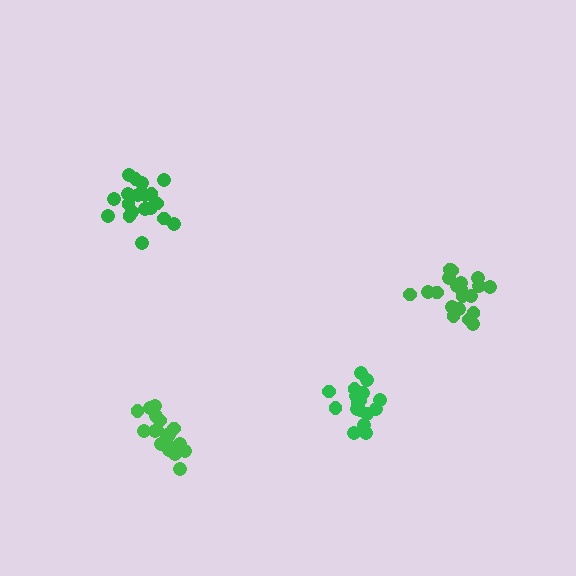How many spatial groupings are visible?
There are 4 spatial groupings.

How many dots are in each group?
Group 1: 20 dots, Group 2: 18 dots, Group 3: 20 dots, Group 4: 19 dots (77 total).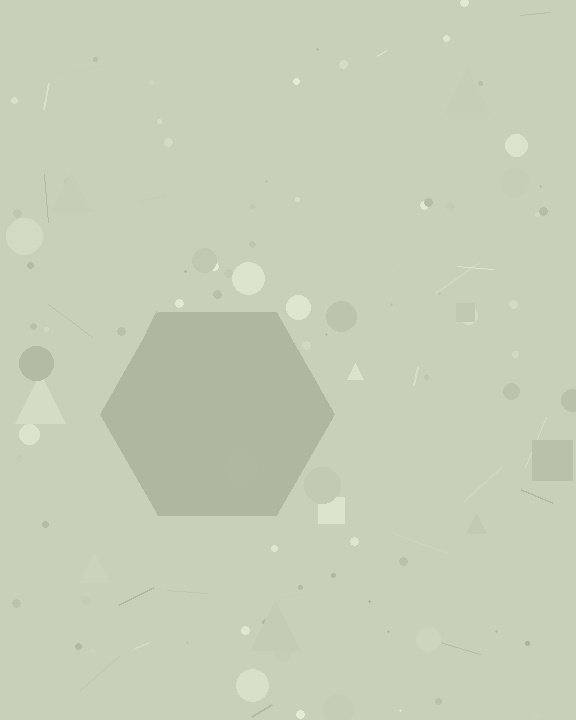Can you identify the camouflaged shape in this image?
The camouflaged shape is a hexagon.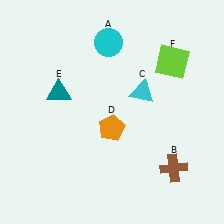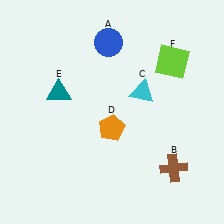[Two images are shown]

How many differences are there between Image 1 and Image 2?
There is 1 difference between the two images.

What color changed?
The circle (A) changed from cyan in Image 1 to blue in Image 2.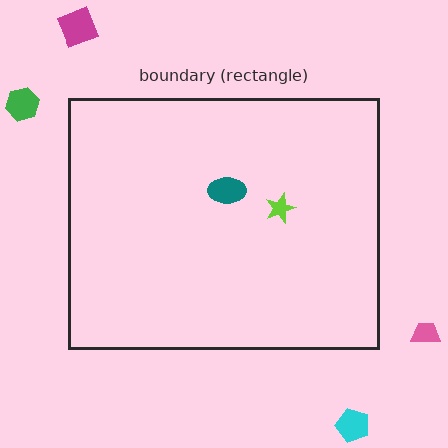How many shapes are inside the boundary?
2 inside, 4 outside.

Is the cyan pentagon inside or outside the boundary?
Outside.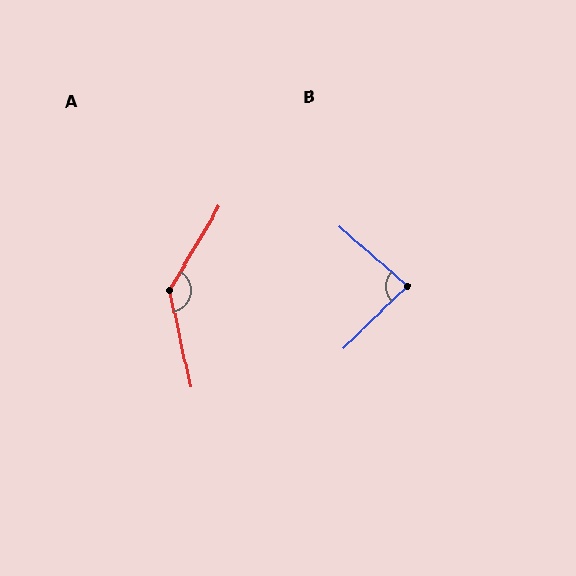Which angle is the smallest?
B, at approximately 85 degrees.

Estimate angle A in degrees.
Approximately 137 degrees.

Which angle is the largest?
A, at approximately 137 degrees.